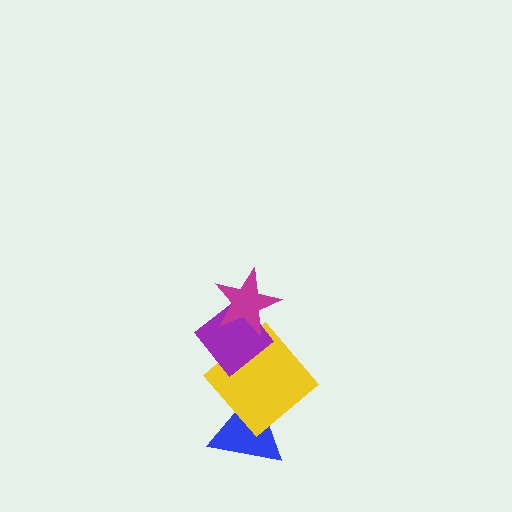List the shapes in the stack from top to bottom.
From top to bottom: the magenta star, the purple diamond, the yellow diamond, the blue triangle.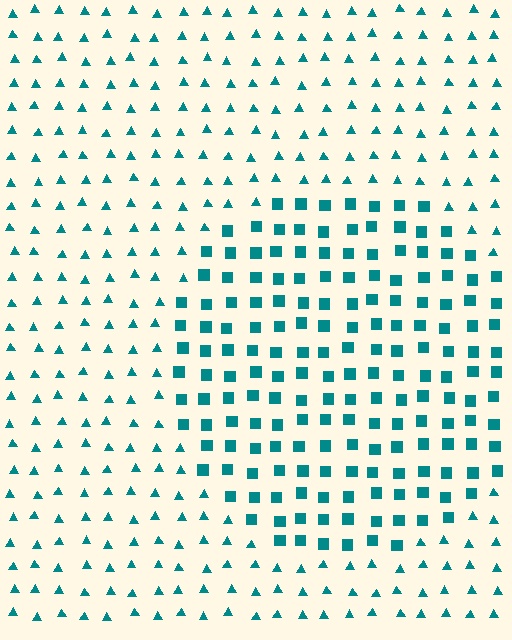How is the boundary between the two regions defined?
The boundary is defined by a change in element shape: squares inside vs. triangles outside. All elements share the same color and spacing.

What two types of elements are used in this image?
The image uses squares inside the circle region and triangles outside it.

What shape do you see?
I see a circle.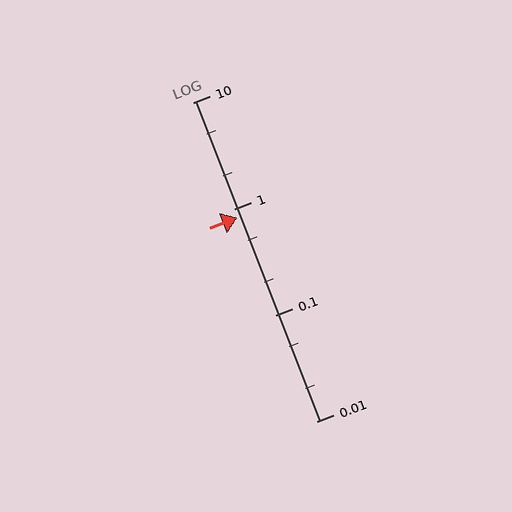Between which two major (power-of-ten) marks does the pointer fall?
The pointer is between 0.1 and 1.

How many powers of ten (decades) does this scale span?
The scale spans 3 decades, from 0.01 to 10.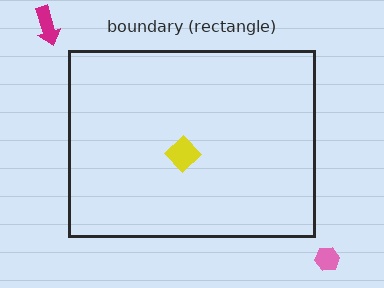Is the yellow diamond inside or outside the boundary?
Inside.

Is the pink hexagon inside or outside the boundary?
Outside.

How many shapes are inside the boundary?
1 inside, 2 outside.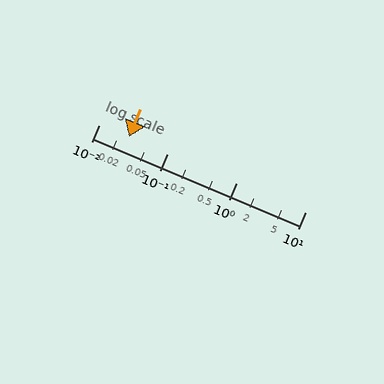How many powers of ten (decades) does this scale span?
The scale spans 3 decades, from 0.01 to 10.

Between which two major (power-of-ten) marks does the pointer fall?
The pointer is between 0.01 and 0.1.